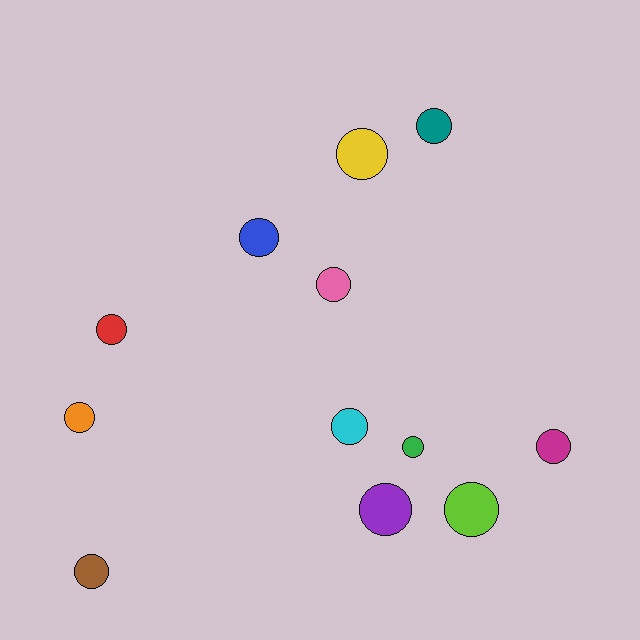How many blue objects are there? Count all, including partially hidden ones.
There is 1 blue object.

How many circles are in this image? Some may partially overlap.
There are 12 circles.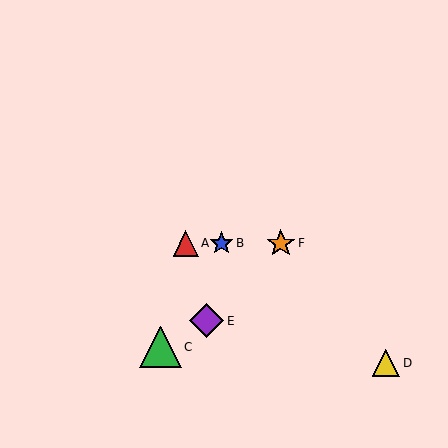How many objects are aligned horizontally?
3 objects (A, B, F) are aligned horizontally.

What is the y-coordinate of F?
Object F is at y≈243.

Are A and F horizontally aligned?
Yes, both are at y≈243.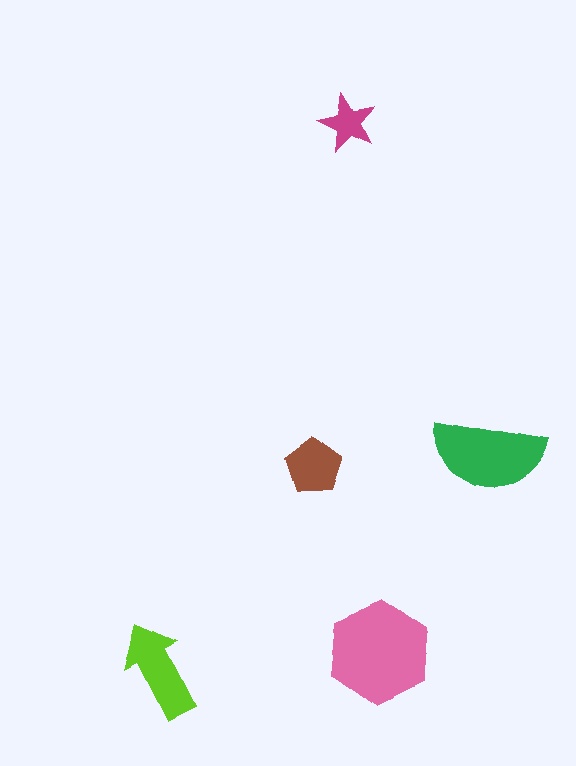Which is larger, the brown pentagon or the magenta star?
The brown pentagon.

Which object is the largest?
The pink hexagon.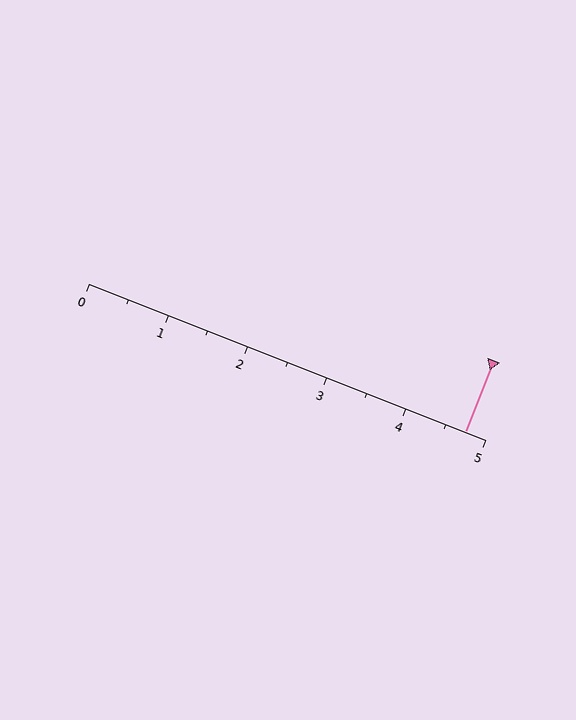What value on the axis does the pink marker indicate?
The marker indicates approximately 4.8.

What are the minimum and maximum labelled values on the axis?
The axis runs from 0 to 5.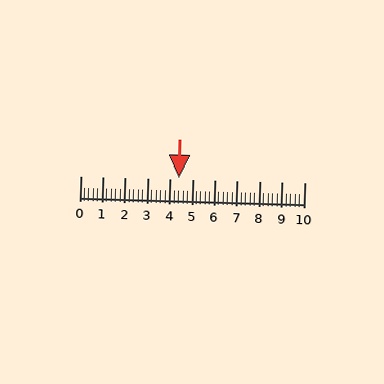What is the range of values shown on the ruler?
The ruler shows values from 0 to 10.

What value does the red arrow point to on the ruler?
The red arrow points to approximately 4.4.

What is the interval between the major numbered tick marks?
The major tick marks are spaced 1 units apart.